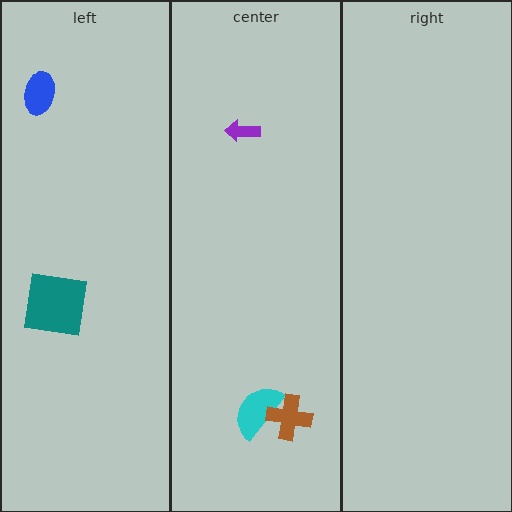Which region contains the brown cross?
The center region.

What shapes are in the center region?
The cyan semicircle, the brown cross, the purple arrow.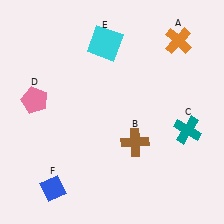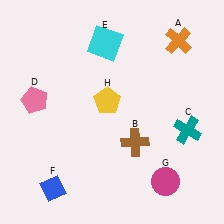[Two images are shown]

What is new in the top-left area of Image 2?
A yellow pentagon (H) was added in the top-left area of Image 2.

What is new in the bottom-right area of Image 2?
A magenta circle (G) was added in the bottom-right area of Image 2.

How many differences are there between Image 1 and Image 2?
There are 2 differences between the two images.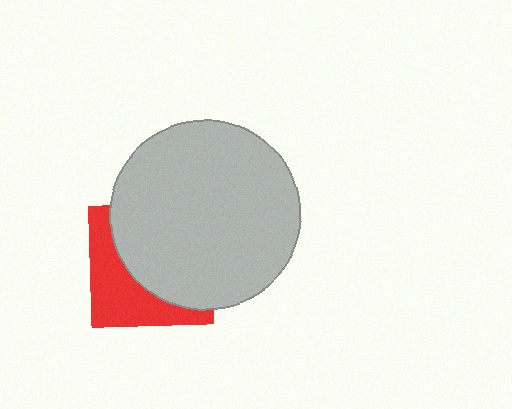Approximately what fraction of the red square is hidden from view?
Roughly 60% of the red square is hidden behind the light gray circle.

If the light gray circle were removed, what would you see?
You would see the complete red square.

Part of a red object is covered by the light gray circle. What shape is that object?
It is a square.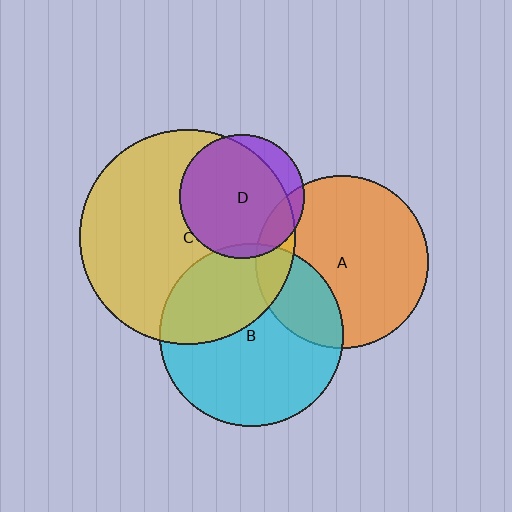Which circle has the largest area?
Circle C (yellow).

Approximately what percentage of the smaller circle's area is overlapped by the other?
Approximately 5%.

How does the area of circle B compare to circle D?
Approximately 2.2 times.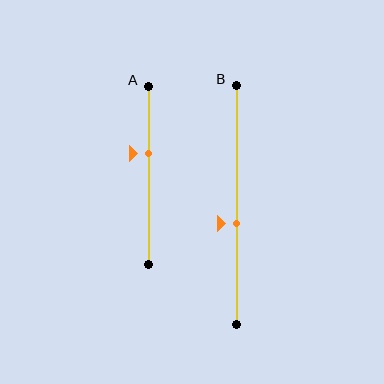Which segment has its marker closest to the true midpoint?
Segment B has its marker closest to the true midpoint.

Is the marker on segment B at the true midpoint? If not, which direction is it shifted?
No, the marker on segment B is shifted downward by about 8% of the segment length.